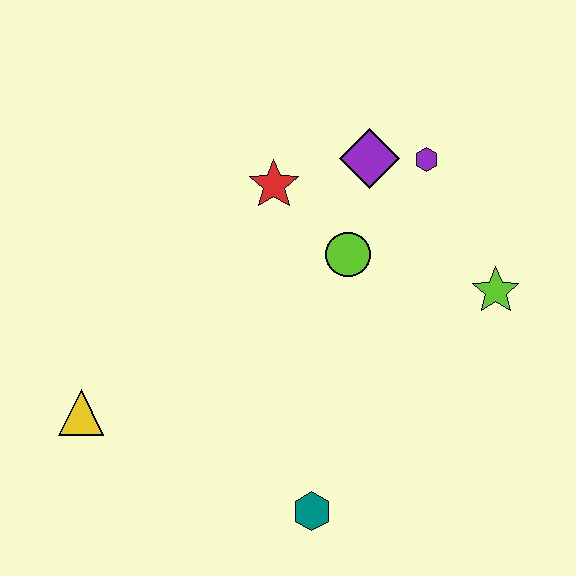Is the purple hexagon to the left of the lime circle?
No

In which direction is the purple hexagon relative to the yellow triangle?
The purple hexagon is to the right of the yellow triangle.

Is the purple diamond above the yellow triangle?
Yes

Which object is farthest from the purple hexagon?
The yellow triangle is farthest from the purple hexagon.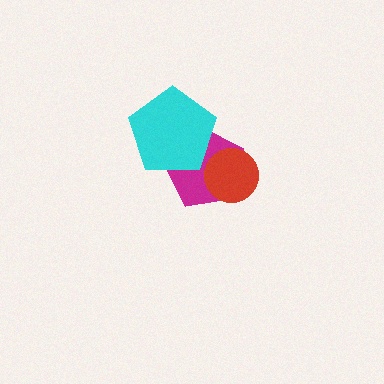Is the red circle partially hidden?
No, no other shape covers it.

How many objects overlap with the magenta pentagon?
2 objects overlap with the magenta pentagon.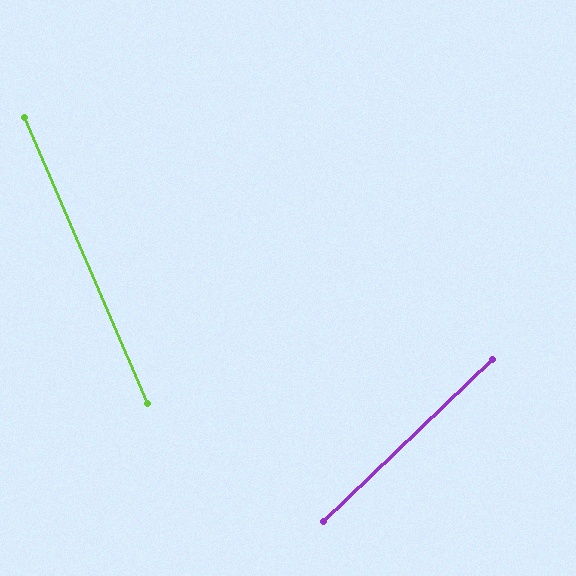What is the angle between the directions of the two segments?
Approximately 69 degrees.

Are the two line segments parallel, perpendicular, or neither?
Neither parallel nor perpendicular — they differ by about 69°.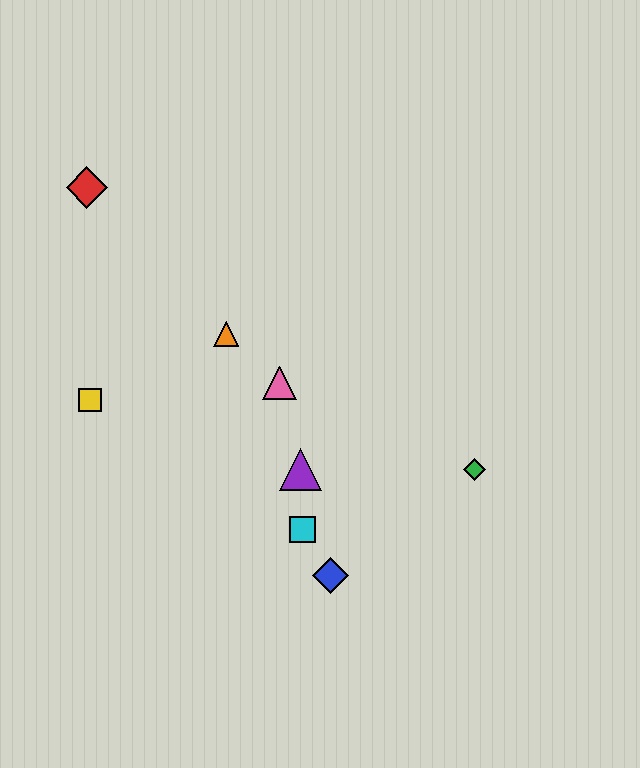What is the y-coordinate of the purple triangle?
The purple triangle is at y≈470.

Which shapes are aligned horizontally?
The green diamond, the purple triangle are aligned horizontally.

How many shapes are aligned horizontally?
2 shapes (the green diamond, the purple triangle) are aligned horizontally.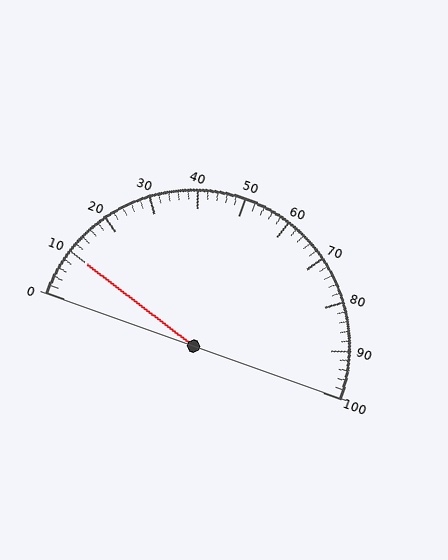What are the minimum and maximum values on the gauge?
The gauge ranges from 0 to 100.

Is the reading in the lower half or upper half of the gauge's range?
The reading is in the lower half of the range (0 to 100).